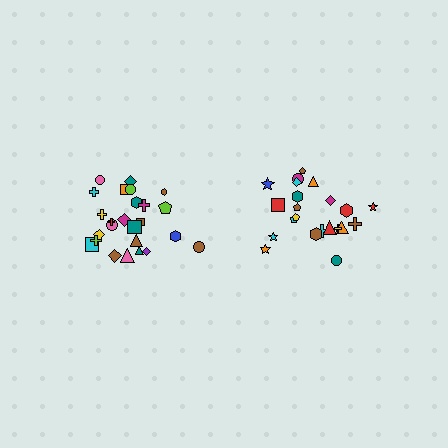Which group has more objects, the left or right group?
The left group.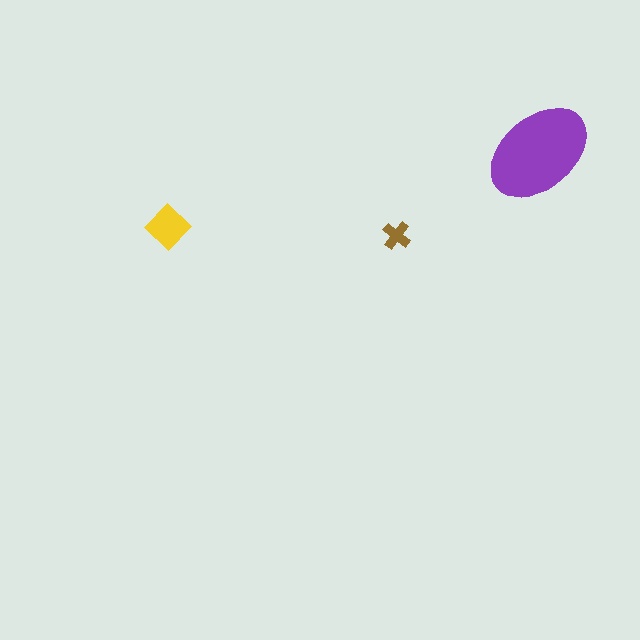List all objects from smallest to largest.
The brown cross, the yellow diamond, the purple ellipse.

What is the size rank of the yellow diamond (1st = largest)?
2nd.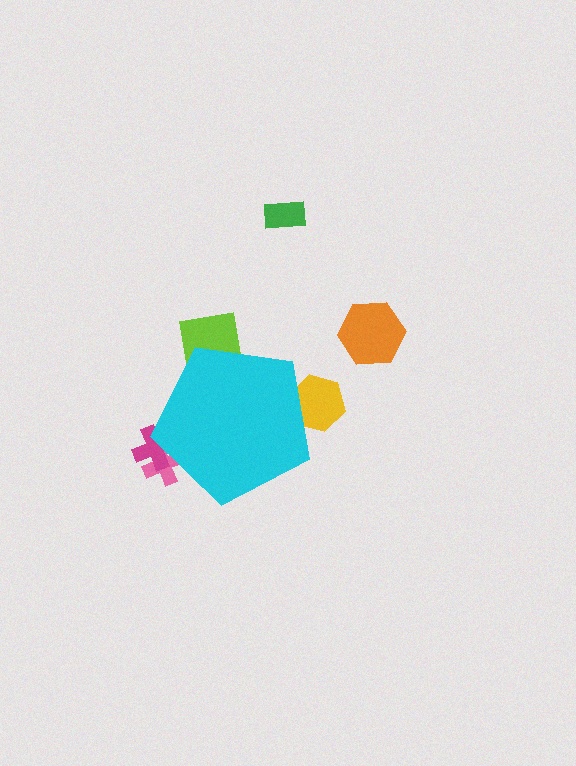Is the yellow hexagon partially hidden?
Yes, the yellow hexagon is partially hidden behind the cyan pentagon.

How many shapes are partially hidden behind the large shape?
4 shapes are partially hidden.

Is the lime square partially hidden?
Yes, the lime square is partially hidden behind the cyan pentagon.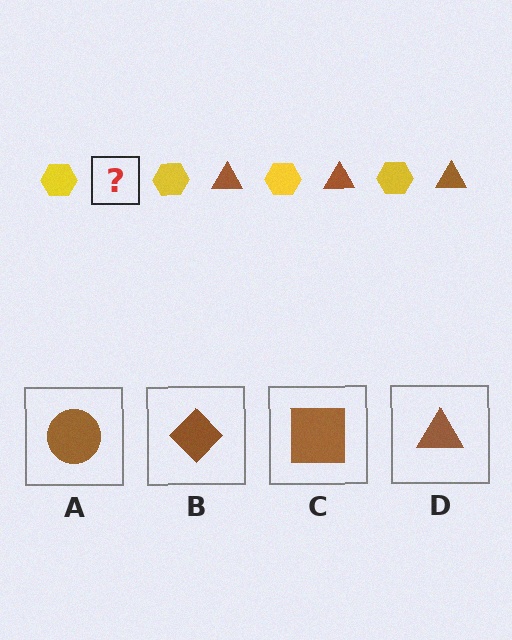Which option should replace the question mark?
Option D.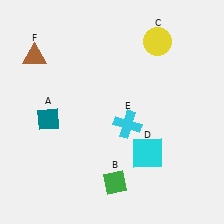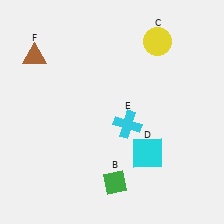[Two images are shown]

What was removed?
The teal diamond (A) was removed in Image 2.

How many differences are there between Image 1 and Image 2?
There is 1 difference between the two images.